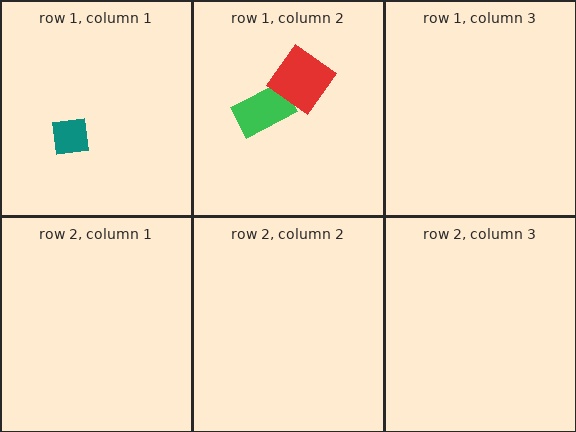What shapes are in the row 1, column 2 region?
The green rectangle, the red diamond.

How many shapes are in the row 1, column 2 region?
2.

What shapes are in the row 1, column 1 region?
The teal square.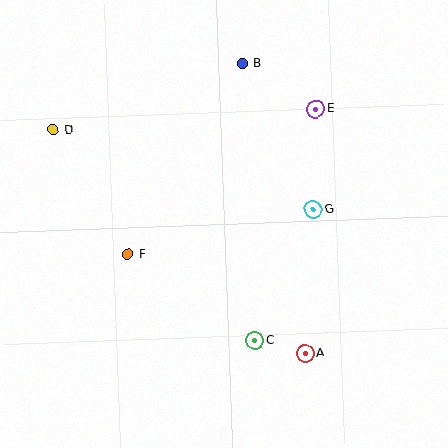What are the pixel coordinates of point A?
Point A is at (305, 354).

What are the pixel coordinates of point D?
Point D is at (53, 130).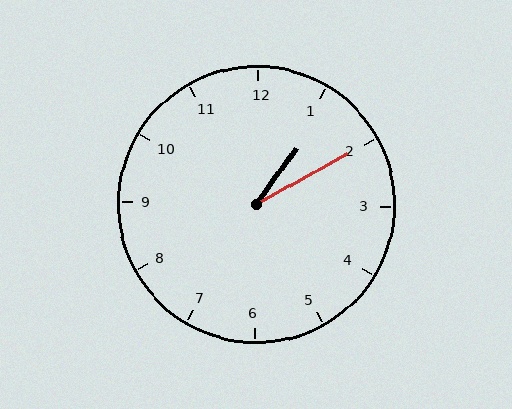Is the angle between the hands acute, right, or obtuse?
It is acute.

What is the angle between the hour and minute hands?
Approximately 25 degrees.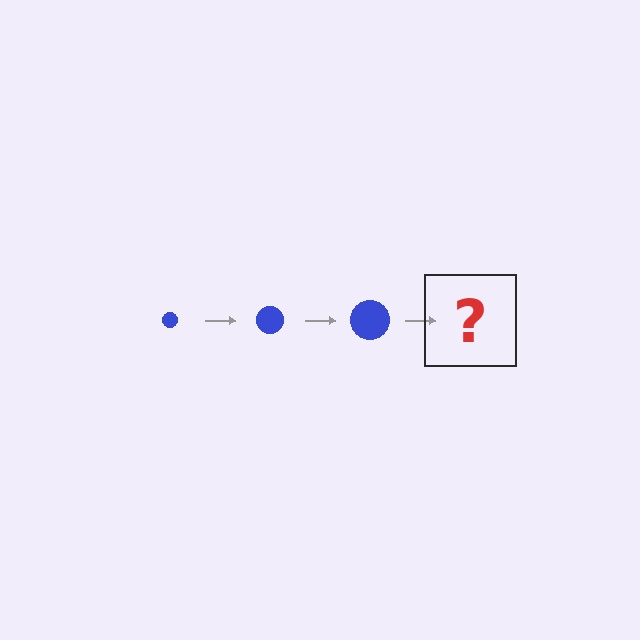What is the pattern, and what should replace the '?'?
The pattern is that the circle gets progressively larger each step. The '?' should be a blue circle, larger than the previous one.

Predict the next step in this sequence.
The next step is a blue circle, larger than the previous one.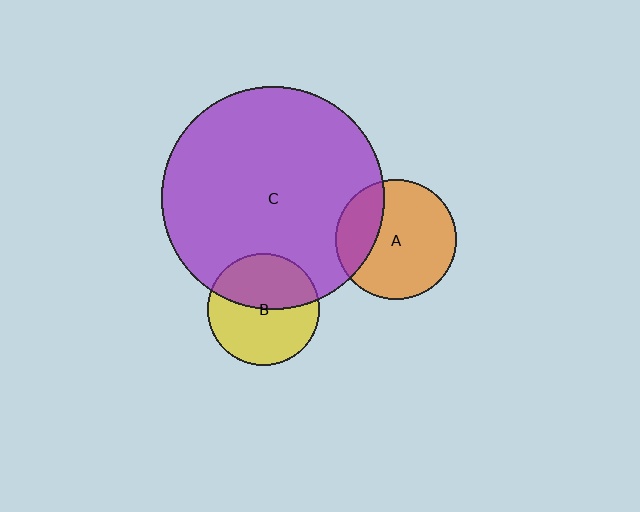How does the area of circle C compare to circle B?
Approximately 4.0 times.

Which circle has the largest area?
Circle C (purple).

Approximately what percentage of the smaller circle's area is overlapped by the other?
Approximately 25%.